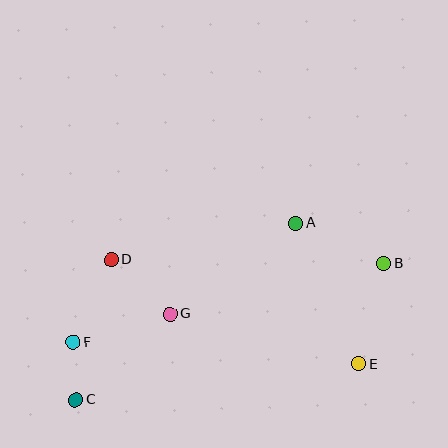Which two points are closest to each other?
Points C and F are closest to each other.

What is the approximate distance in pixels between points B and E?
The distance between B and E is approximately 104 pixels.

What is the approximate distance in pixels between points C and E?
The distance between C and E is approximately 285 pixels.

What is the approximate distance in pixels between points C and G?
The distance between C and G is approximately 127 pixels.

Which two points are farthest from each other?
Points B and C are farthest from each other.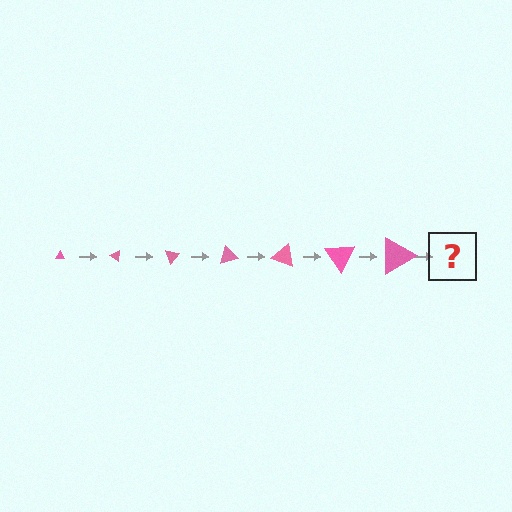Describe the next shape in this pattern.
It should be a triangle, larger than the previous one and rotated 245 degrees from the start.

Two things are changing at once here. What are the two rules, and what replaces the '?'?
The two rules are that the triangle grows larger each step and it rotates 35 degrees each step. The '?' should be a triangle, larger than the previous one and rotated 245 degrees from the start.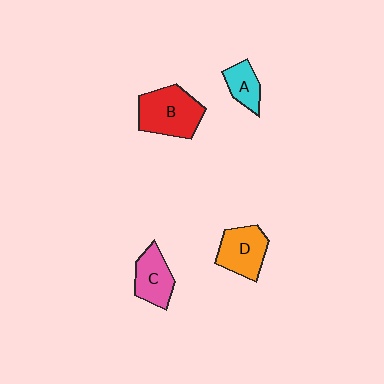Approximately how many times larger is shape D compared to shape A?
Approximately 1.6 times.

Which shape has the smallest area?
Shape A (cyan).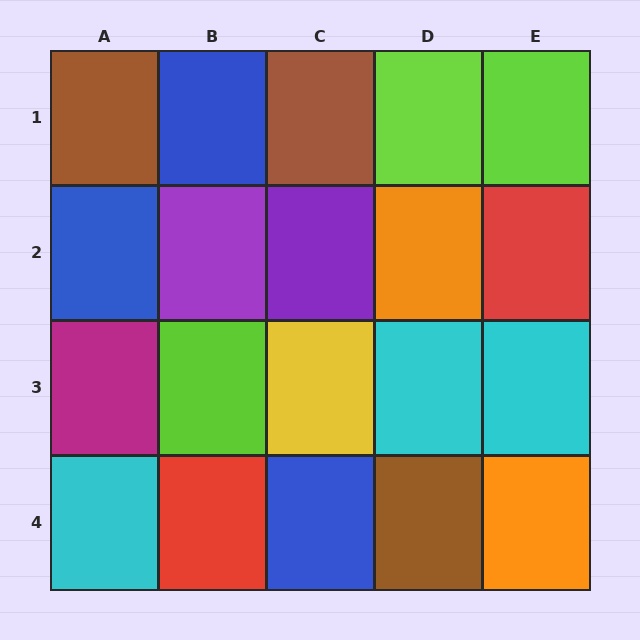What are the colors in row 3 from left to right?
Magenta, lime, yellow, cyan, cyan.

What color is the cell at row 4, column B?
Red.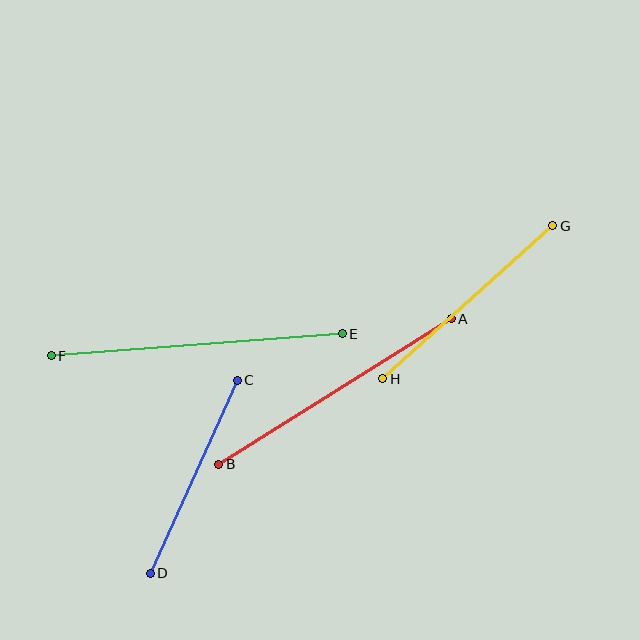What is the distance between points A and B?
The distance is approximately 275 pixels.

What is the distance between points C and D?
The distance is approximately 212 pixels.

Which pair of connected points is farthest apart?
Points E and F are farthest apart.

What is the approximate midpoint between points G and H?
The midpoint is at approximately (468, 302) pixels.